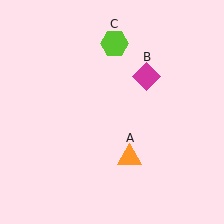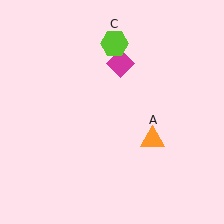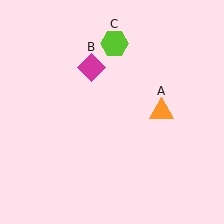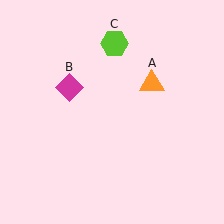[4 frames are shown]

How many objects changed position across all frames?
2 objects changed position: orange triangle (object A), magenta diamond (object B).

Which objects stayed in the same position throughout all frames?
Lime hexagon (object C) remained stationary.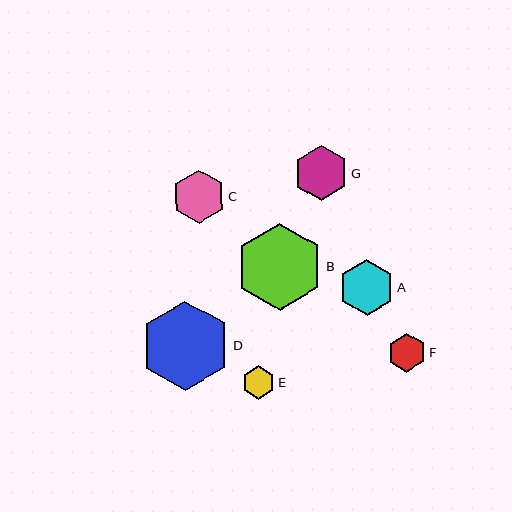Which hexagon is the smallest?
Hexagon E is the smallest with a size of approximately 33 pixels.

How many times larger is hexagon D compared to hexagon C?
Hexagon D is approximately 1.7 times the size of hexagon C.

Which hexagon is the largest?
Hexagon D is the largest with a size of approximately 89 pixels.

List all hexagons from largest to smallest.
From largest to smallest: D, B, A, G, C, F, E.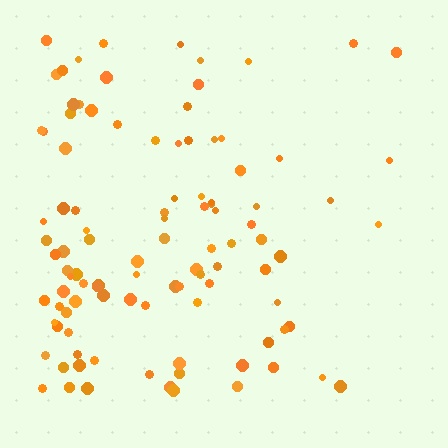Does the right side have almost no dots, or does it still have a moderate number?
Still a moderate number, just noticeably fewer than the left.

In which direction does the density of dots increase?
From right to left, with the left side densest.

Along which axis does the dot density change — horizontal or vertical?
Horizontal.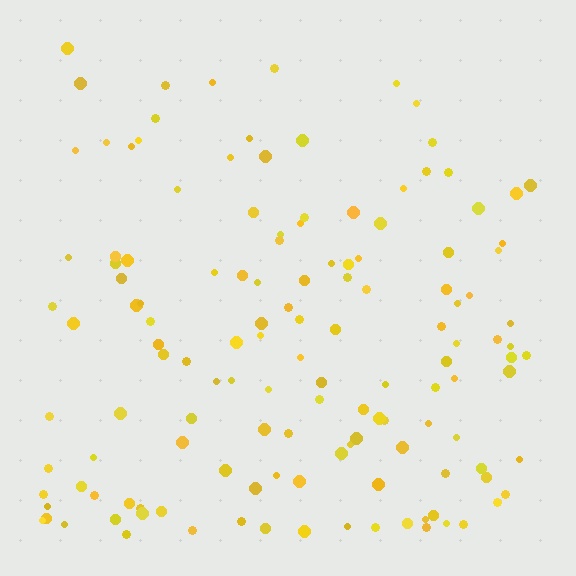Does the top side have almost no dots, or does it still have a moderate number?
Still a moderate number, just noticeably fewer than the bottom.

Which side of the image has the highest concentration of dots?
The bottom.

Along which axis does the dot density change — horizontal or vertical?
Vertical.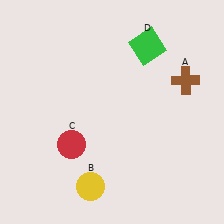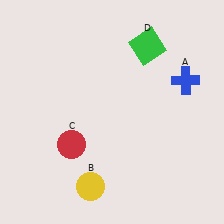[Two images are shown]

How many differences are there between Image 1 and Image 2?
There is 1 difference between the two images.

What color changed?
The cross (A) changed from brown in Image 1 to blue in Image 2.